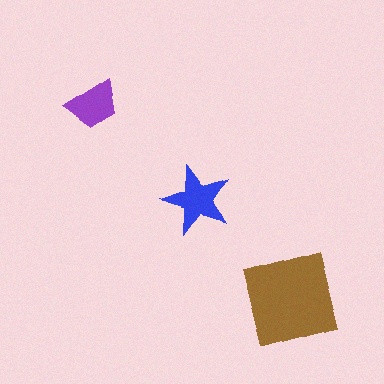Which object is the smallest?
The purple trapezoid.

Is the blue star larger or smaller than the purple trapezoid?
Larger.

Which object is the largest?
The brown square.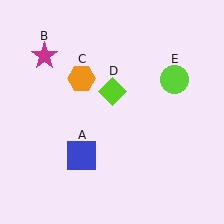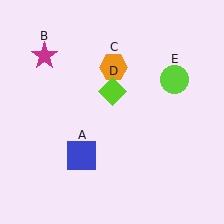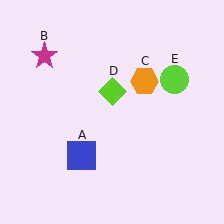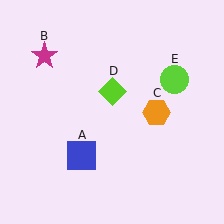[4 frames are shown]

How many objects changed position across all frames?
1 object changed position: orange hexagon (object C).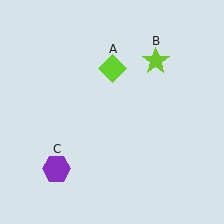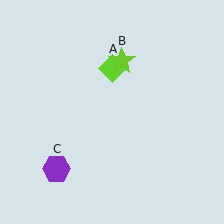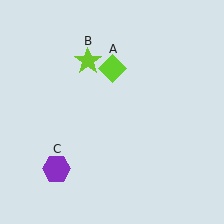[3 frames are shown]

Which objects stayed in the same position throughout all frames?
Lime diamond (object A) and purple hexagon (object C) remained stationary.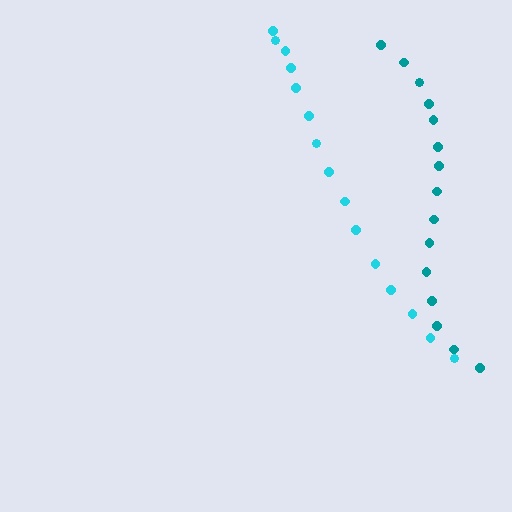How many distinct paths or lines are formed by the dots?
There are 2 distinct paths.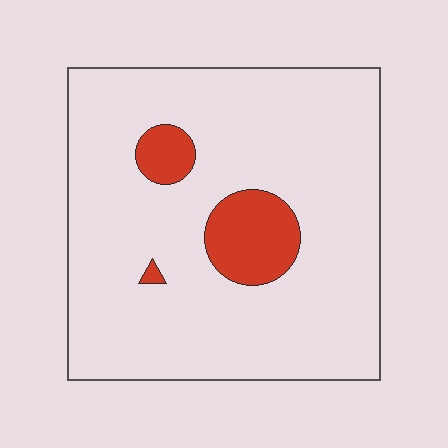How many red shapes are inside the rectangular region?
3.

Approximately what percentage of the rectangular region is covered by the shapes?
Approximately 10%.